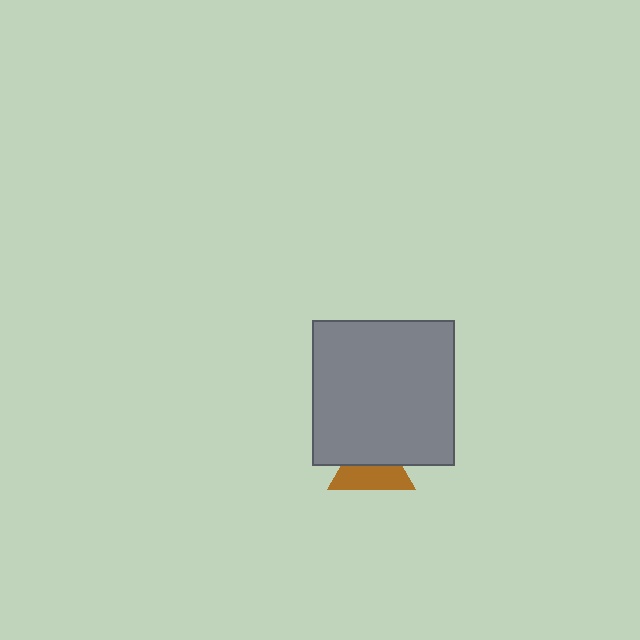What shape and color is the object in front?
The object in front is a gray rectangle.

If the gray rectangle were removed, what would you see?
You would see the complete brown triangle.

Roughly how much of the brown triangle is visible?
About half of it is visible (roughly 53%).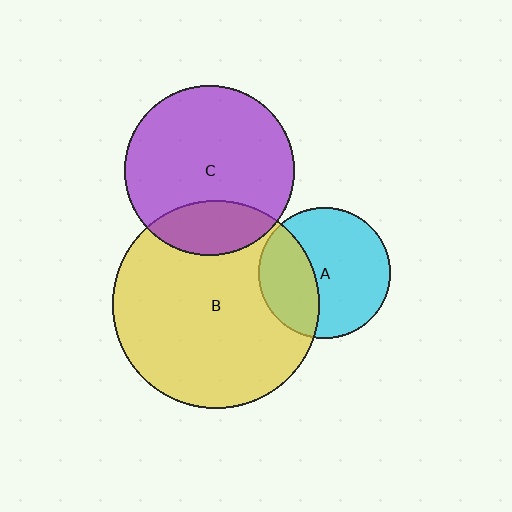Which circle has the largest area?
Circle B (yellow).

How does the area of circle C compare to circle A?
Approximately 1.7 times.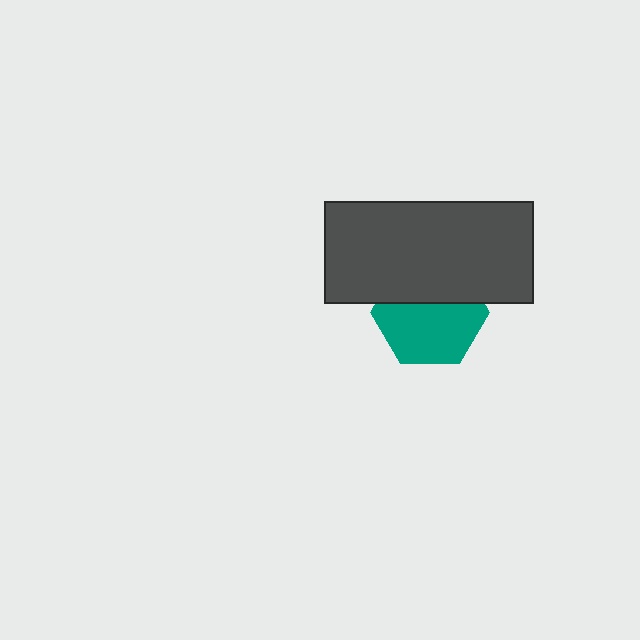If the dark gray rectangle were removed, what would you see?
You would see the complete teal hexagon.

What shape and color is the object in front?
The object in front is a dark gray rectangle.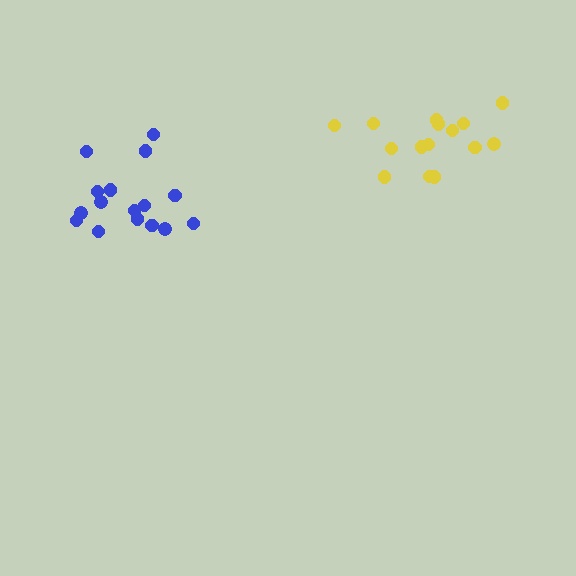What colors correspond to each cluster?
The clusters are colored: yellow, blue.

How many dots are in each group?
Group 1: 15 dots, Group 2: 16 dots (31 total).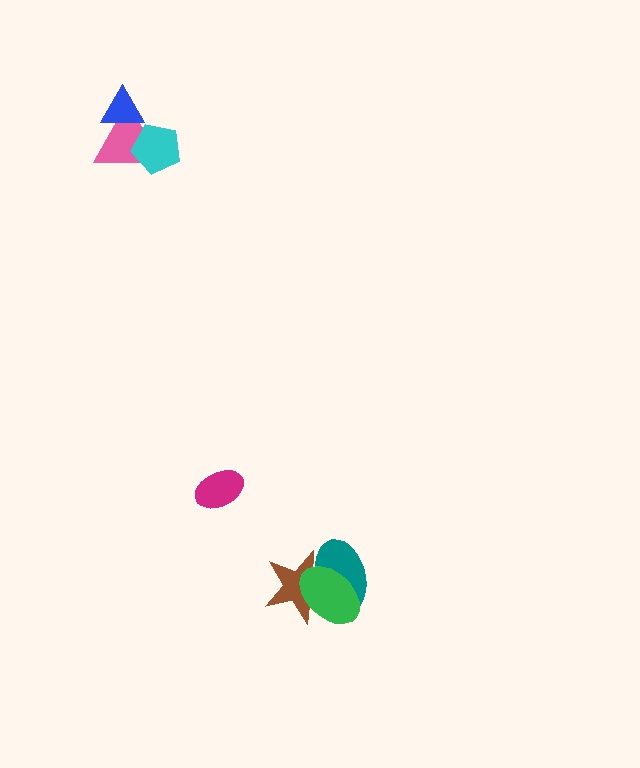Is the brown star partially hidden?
Yes, it is partially covered by another shape.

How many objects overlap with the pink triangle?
2 objects overlap with the pink triangle.